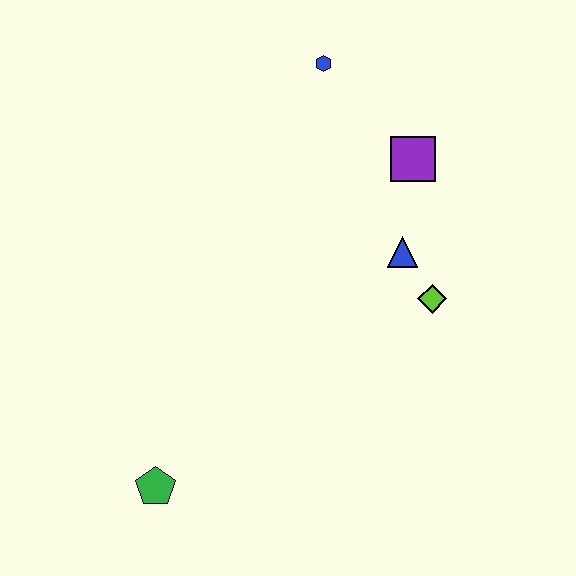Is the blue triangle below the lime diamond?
No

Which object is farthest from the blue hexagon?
The green pentagon is farthest from the blue hexagon.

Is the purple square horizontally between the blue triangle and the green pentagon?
No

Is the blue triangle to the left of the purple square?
Yes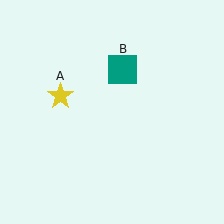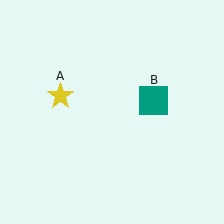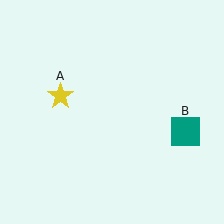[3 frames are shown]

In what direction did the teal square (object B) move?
The teal square (object B) moved down and to the right.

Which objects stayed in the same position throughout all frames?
Yellow star (object A) remained stationary.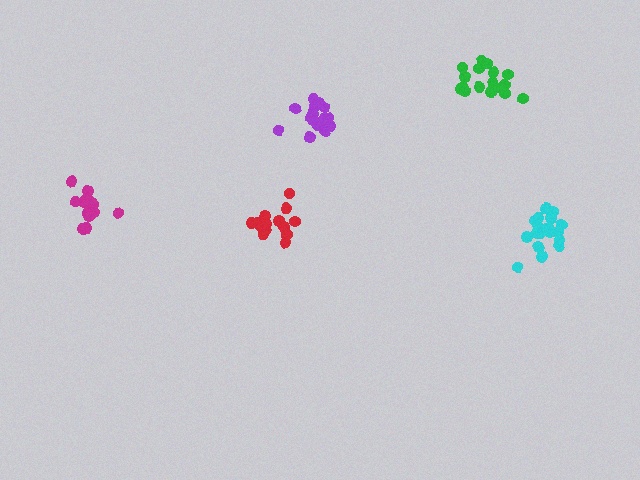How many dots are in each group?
Group 1: 19 dots, Group 2: 15 dots, Group 3: 18 dots, Group 4: 20 dots, Group 5: 16 dots (88 total).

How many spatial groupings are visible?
There are 5 spatial groupings.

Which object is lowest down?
The cyan cluster is bottommost.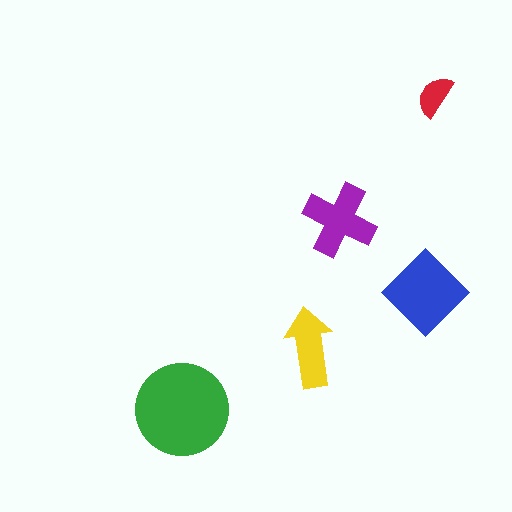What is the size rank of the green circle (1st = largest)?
1st.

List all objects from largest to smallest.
The green circle, the blue diamond, the purple cross, the yellow arrow, the red semicircle.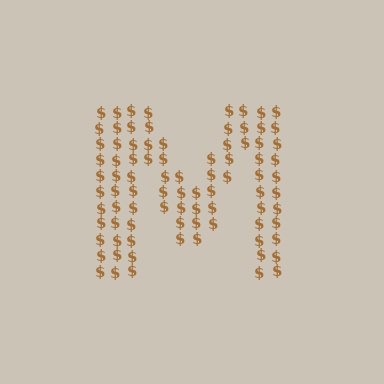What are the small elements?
The small elements are dollar signs.